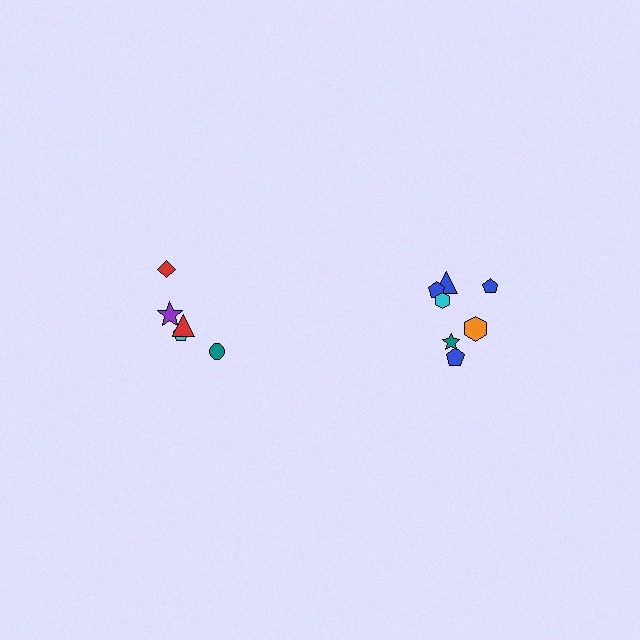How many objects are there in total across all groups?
There are 12 objects.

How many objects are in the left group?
There are 5 objects.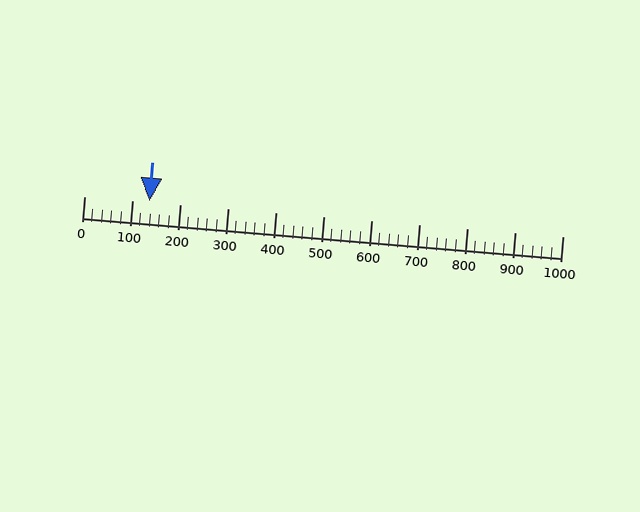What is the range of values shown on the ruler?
The ruler shows values from 0 to 1000.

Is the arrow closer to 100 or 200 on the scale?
The arrow is closer to 100.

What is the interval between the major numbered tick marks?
The major tick marks are spaced 100 units apart.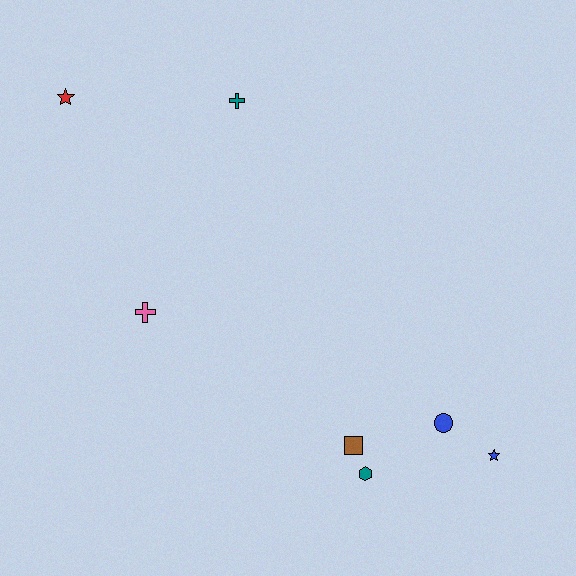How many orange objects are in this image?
There are no orange objects.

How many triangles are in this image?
There are no triangles.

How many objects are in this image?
There are 7 objects.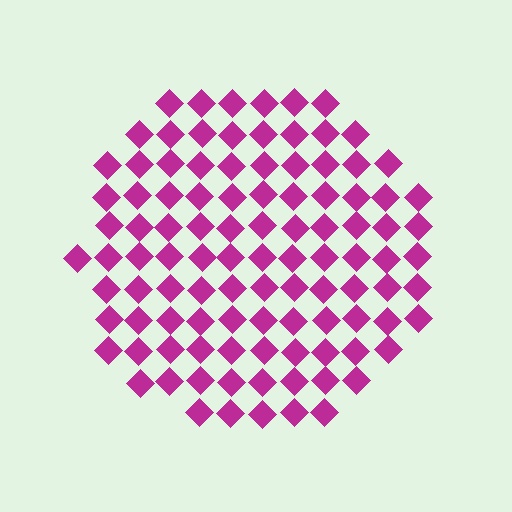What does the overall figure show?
The overall figure shows a circle.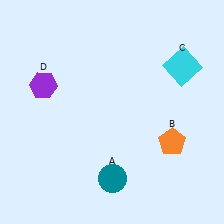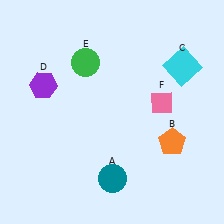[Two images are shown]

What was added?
A green circle (E), a pink diamond (F) were added in Image 2.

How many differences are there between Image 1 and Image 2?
There are 2 differences between the two images.